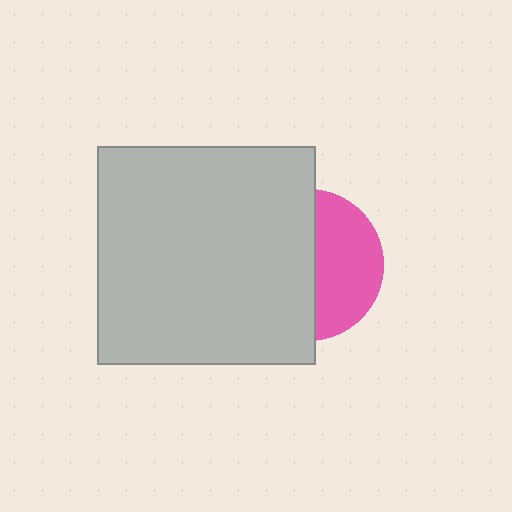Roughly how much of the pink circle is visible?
A small part of it is visible (roughly 44%).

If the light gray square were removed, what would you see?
You would see the complete pink circle.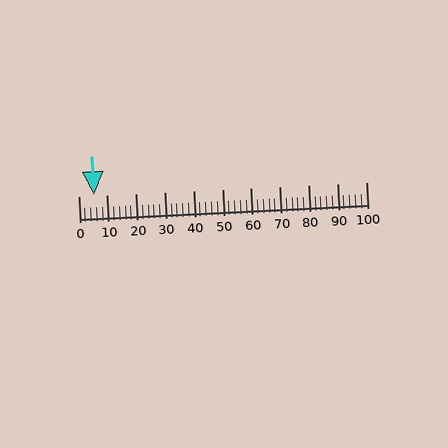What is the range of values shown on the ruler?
The ruler shows values from 0 to 100.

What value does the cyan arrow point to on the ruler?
The cyan arrow points to approximately 6.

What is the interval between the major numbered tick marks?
The major tick marks are spaced 10 units apart.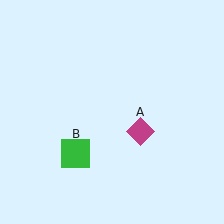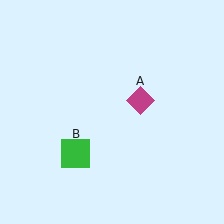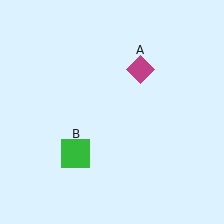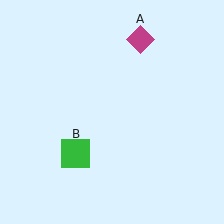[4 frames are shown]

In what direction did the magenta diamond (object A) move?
The magenta diamond (object A) moved up.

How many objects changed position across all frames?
1 object changed position: magenta diamond (object A).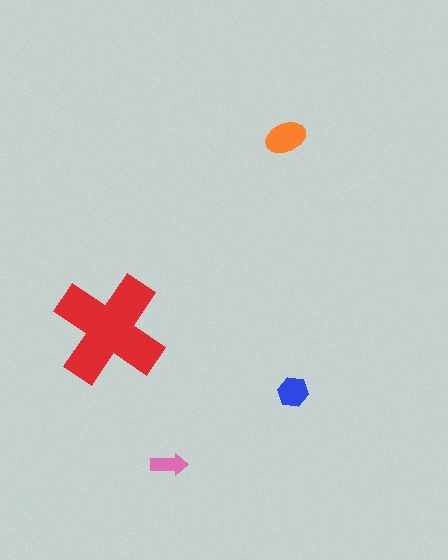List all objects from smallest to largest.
The pink arrow, the blue hexagon, the orange ellipse, the red cross.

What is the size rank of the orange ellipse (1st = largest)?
2nd.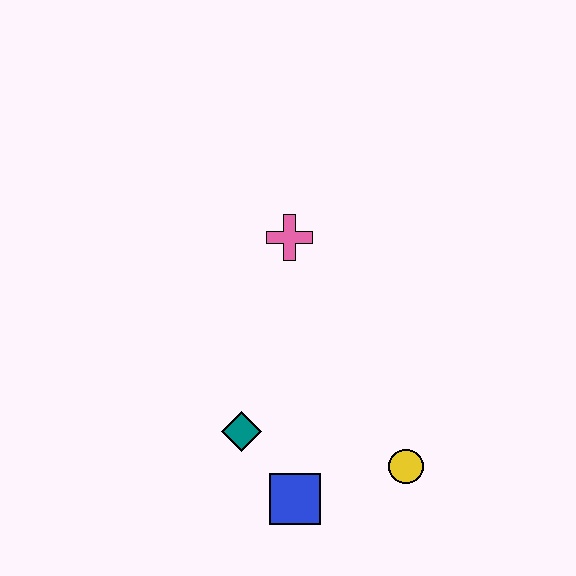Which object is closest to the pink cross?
The teal diamond is closest to the pink cross.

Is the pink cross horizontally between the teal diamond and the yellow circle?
Yes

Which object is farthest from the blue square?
The pink cross is farthest from the blue square.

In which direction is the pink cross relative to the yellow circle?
The pink cross is above the yellow circle.